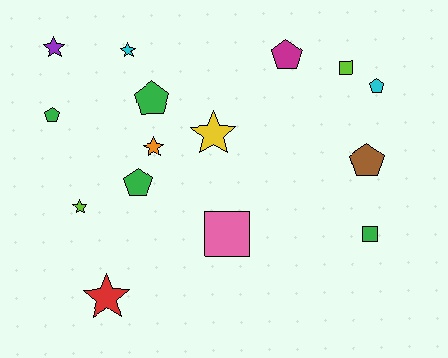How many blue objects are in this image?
There are no blue objects.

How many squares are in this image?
There are 3 squares.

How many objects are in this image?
There are 15 objects.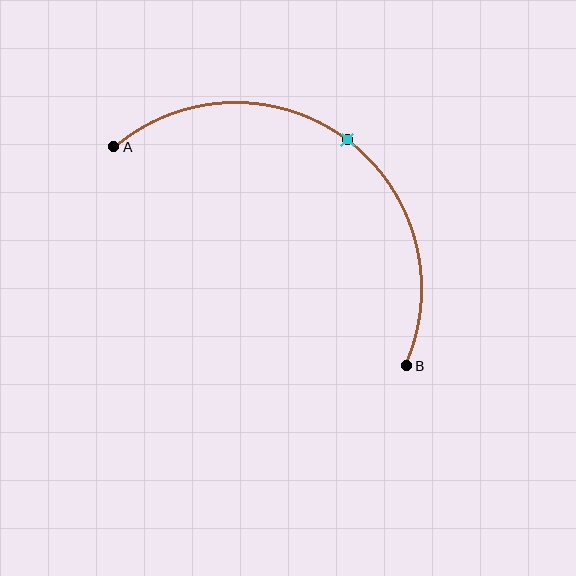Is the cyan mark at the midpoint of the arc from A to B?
Yes. The cyan mark lies on the arc at equal arc-length from both A and B — it is the arc midpoint.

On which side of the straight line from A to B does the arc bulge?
The arc bulges above and to the right of the straight line connecting A and B.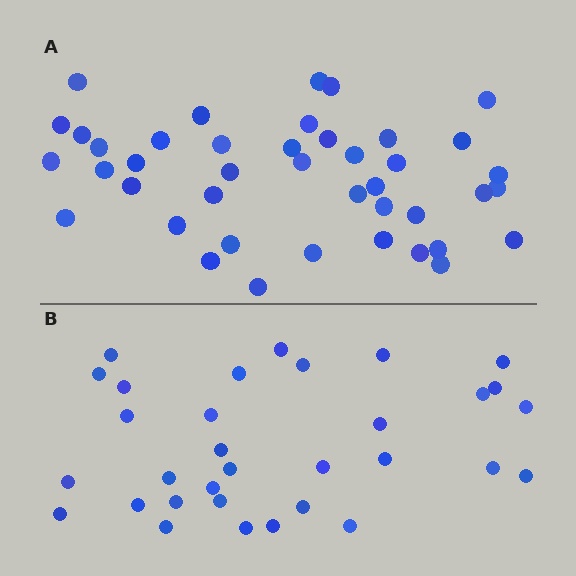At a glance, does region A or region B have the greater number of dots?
Region A (the top region) has more dots.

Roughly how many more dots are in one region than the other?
Region A has roughly 10 or so more dots than region B.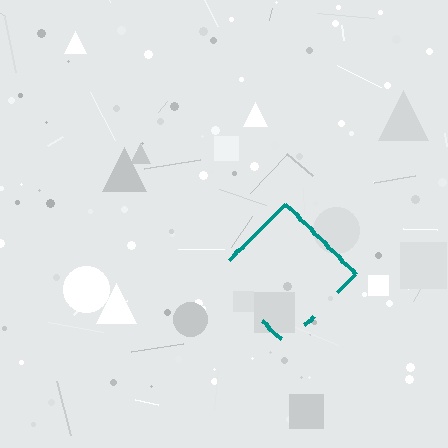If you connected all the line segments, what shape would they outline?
They would outline a diamond.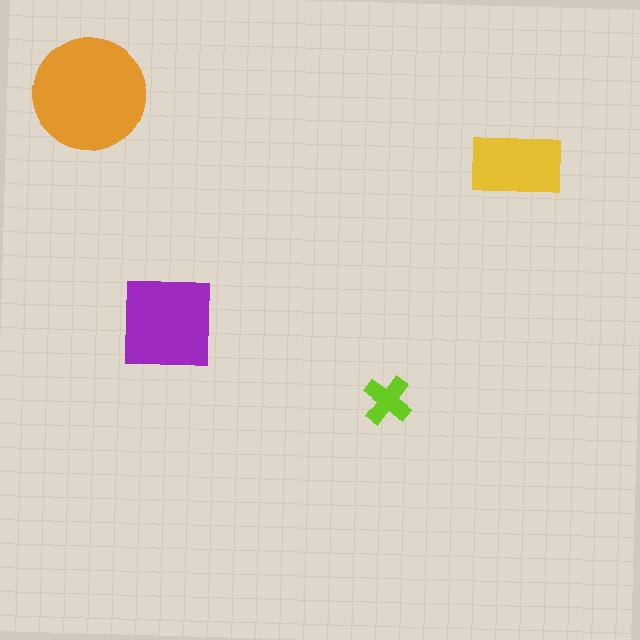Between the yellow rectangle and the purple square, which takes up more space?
The purple square.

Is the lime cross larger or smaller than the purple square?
Smaller.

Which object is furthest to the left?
The orange circle is leftmost.